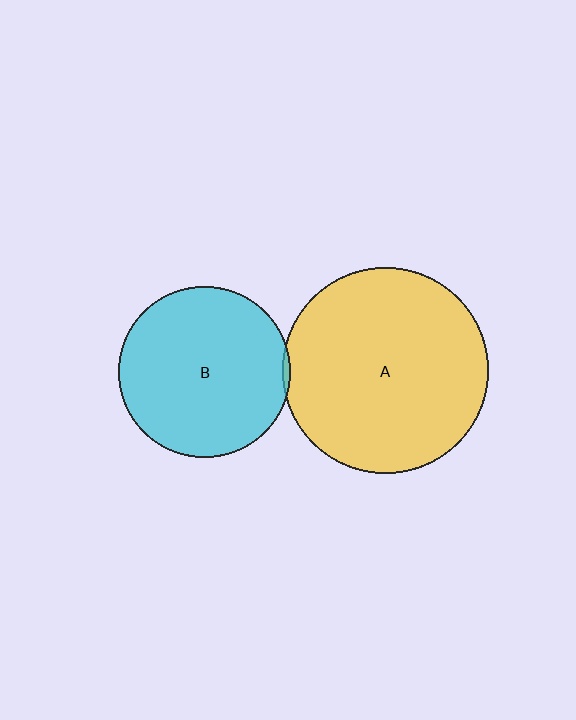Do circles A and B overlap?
Yes.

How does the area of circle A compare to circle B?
Approximately 1.4 times.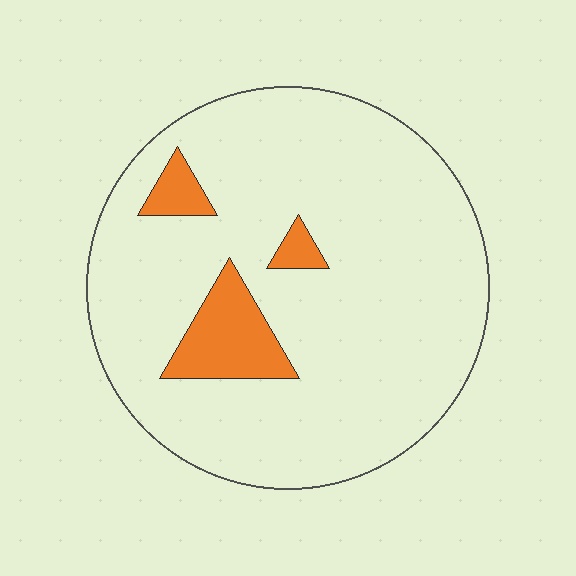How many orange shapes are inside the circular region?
3.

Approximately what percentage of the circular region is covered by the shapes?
Approximately 10%.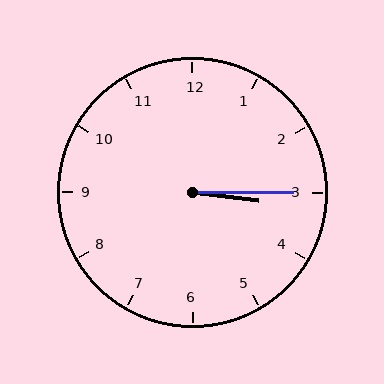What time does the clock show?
3:15.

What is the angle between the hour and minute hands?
Approximately 8 degrees.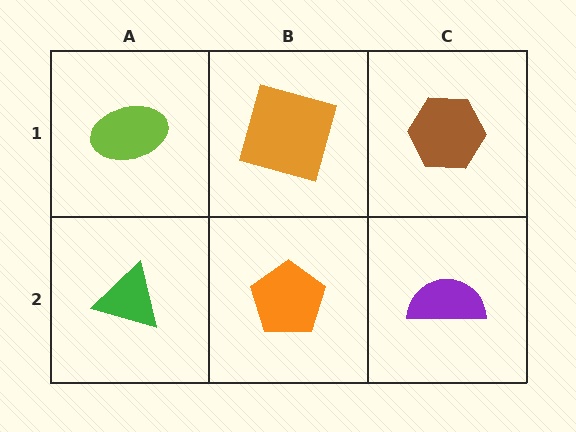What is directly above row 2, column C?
A brown hexagon.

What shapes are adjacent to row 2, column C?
A brown hexagon (row 1, column C), an orange pentagon (row 2, column B).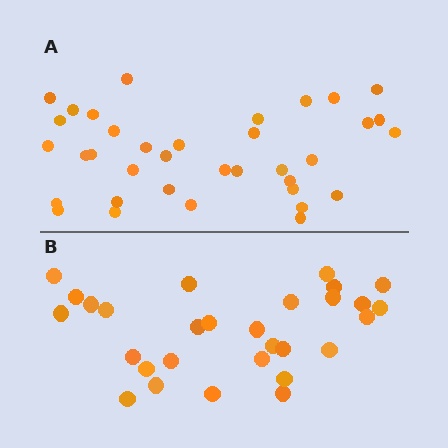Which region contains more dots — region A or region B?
Region A (the top region) has more dots.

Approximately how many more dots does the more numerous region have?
Region A has roughly 8 or so more dots than region B.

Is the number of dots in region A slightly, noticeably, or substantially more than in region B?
Region A has only slightly more — the two regions are fairly close. The ratio is roughly 1.2 to 1.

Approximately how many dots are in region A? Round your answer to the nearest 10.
About 40 dots. (The exact count is 36, which rounds to 40.)